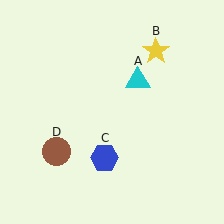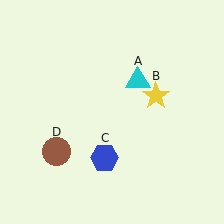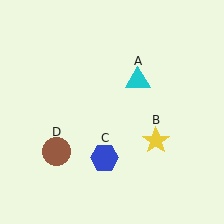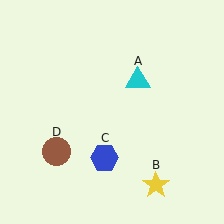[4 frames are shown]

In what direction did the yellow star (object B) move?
The yellow star (object B) moved down.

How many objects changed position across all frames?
1 object changed position: yellow star (object B).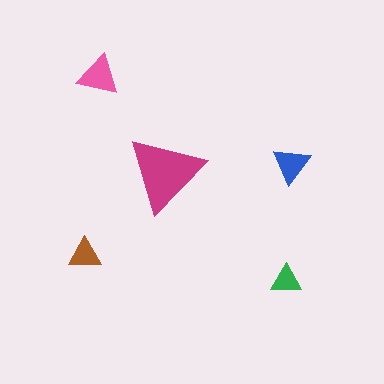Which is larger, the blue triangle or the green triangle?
The blue one.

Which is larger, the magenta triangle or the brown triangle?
The magenta one.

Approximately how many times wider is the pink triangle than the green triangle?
About 1.5 times wider.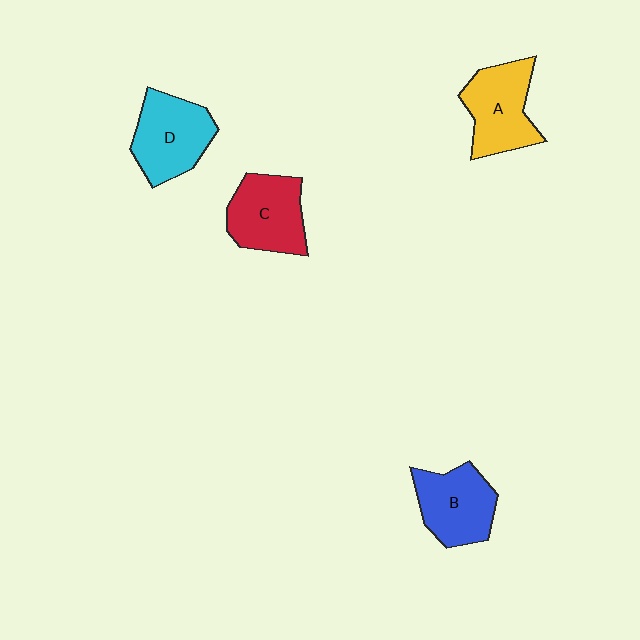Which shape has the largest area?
Shape D (cyan).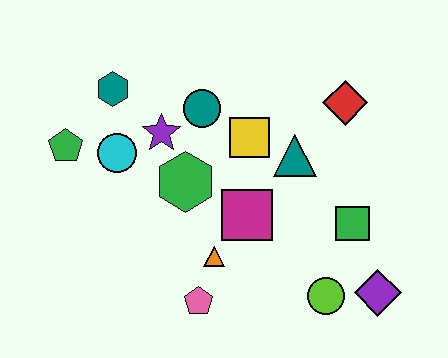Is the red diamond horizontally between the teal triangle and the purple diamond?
Yes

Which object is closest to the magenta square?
The orange triangle is closest to the magenta square.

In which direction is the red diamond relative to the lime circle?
The red diamond is above the lime circle.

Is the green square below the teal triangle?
Yes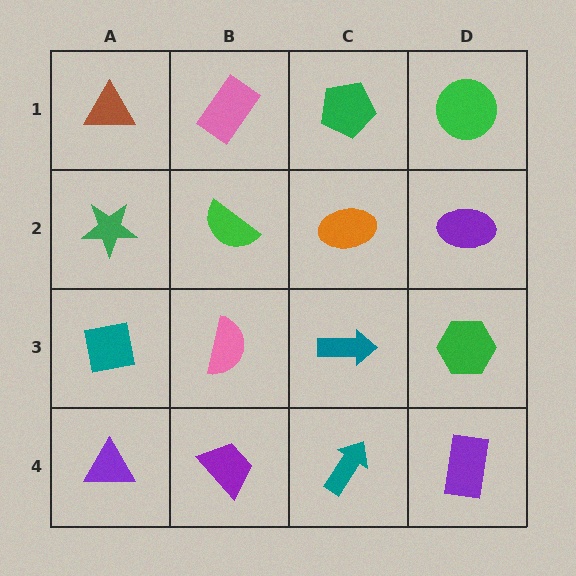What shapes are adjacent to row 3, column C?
An orange ellipse (row 2, column C), a teal arrow (row 4, column C), a pink semicircle (row 3, column B), a green hexagon (row 3, column D).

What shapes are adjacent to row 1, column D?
A purple ellipse (row 2, column D), a green pentagon (row 1, column C).